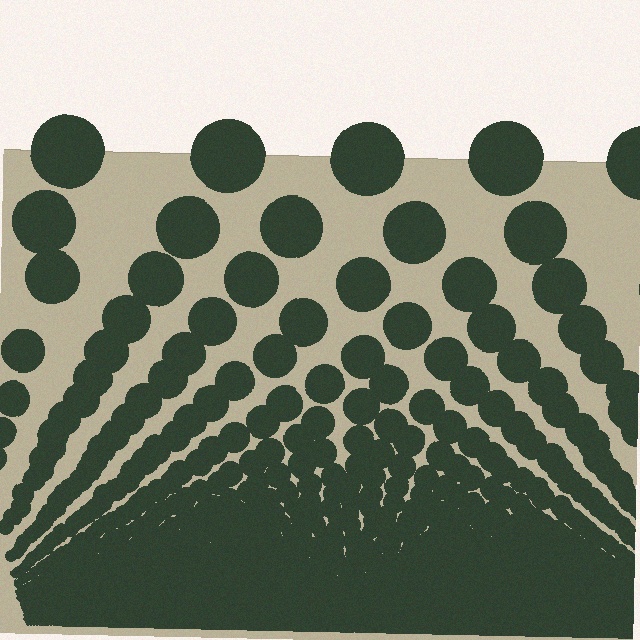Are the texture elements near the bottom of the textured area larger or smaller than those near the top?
Smaller. The gradient is inverted — elements near the bottom are smaller and denser.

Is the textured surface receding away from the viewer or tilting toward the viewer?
The surface appears to tilt toward the viewer. Texture elements get larger and sparser toward the top.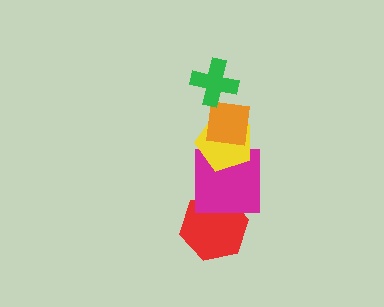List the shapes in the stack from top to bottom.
From top to bottom: the green cross, the orange square, the yellow pentagon, the magenta square, the red hexagon.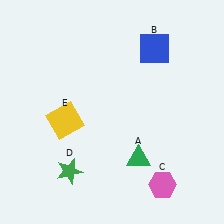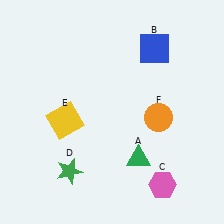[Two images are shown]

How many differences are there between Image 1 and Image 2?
There is 1 difference between the two images.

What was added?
An orange circle (F) was added in Image 2.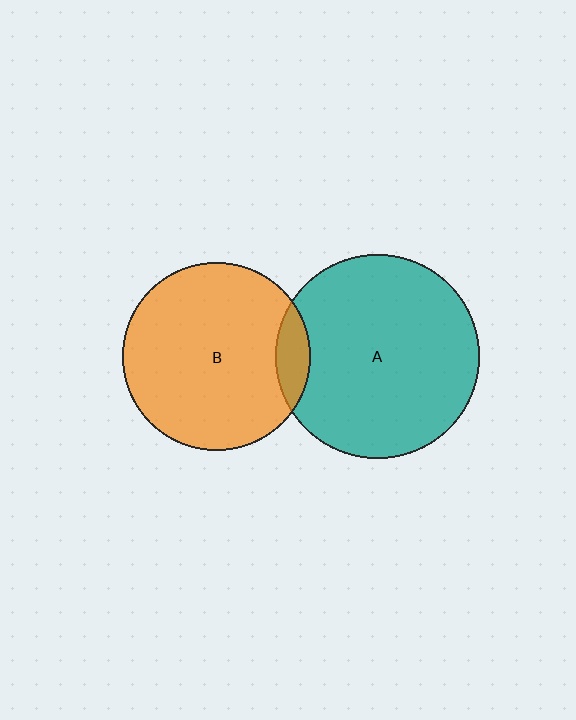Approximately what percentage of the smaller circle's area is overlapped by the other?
Approximately 10%.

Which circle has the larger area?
Circle A (teal).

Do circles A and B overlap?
Yes.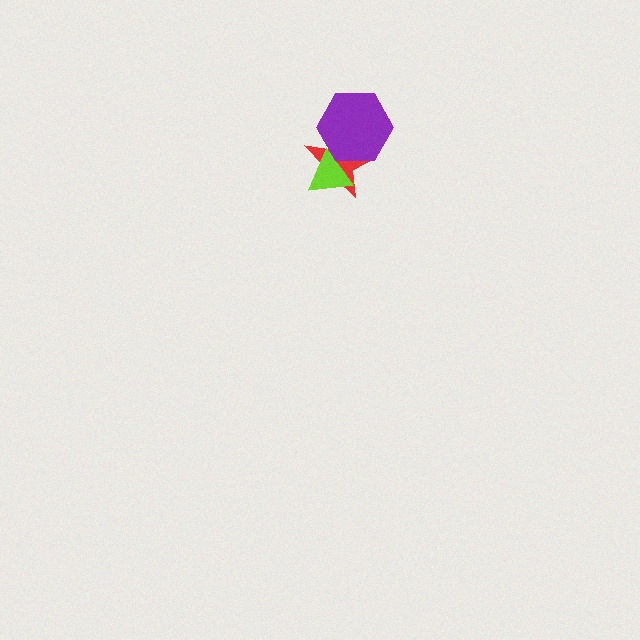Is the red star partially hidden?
Yes, it is partially covered by another shape.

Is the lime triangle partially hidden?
Yes, it is partially covered by another shape.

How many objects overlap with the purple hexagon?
2 objects overlap with the purple hexagon.